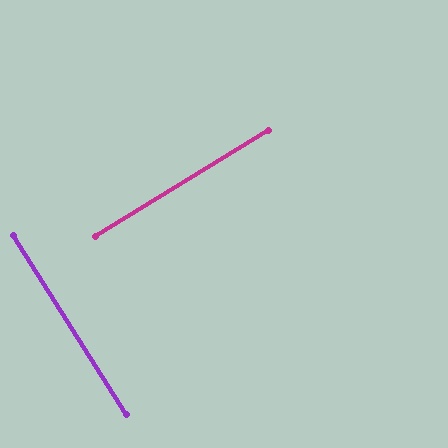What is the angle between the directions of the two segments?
Approximately 89 degrees.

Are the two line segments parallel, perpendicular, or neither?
Perpendicular — they meet at approximately 89°.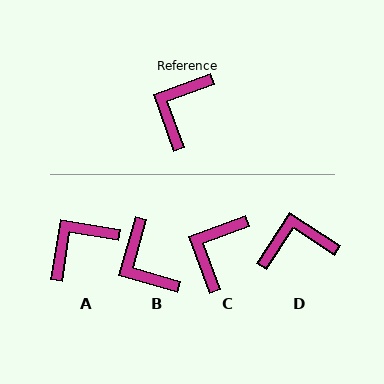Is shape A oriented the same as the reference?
No, it is off by about 29 degrees.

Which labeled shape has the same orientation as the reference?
C.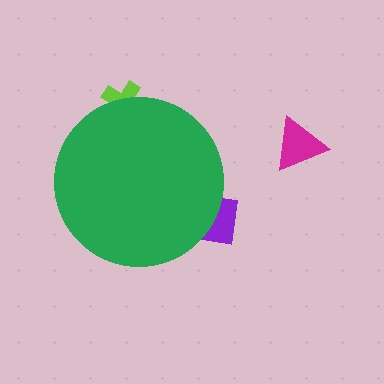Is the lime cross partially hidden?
Yes, the lime cross is partially hidden behind the green circle.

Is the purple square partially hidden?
Yes, the purple square is partially hidden behind the green circle.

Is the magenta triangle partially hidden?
No, the magenta triangle is fully visible.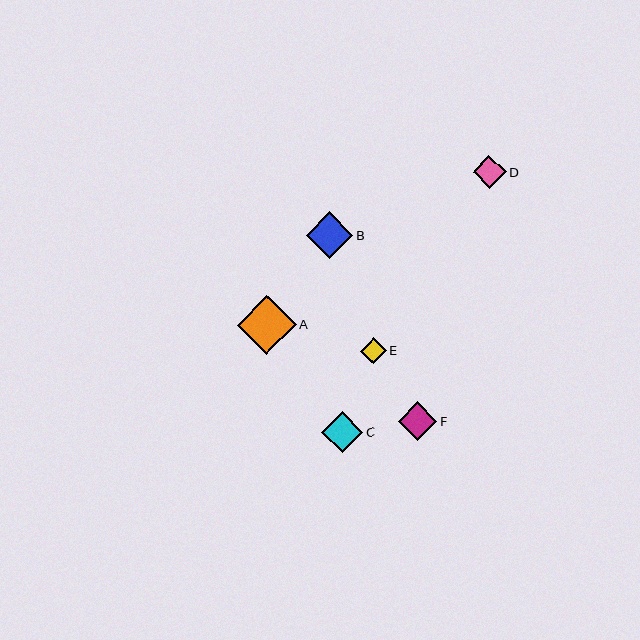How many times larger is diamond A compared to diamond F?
Diamond A is approximately 1.5 times the size of diamond F.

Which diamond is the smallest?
Diamond E is the smallest with a size of approximately 25 pixels.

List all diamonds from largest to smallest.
From largest to smallest: A, B, C, F, D, E.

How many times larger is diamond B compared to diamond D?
Diamond B is approximately 1.4 times the size of diamond D.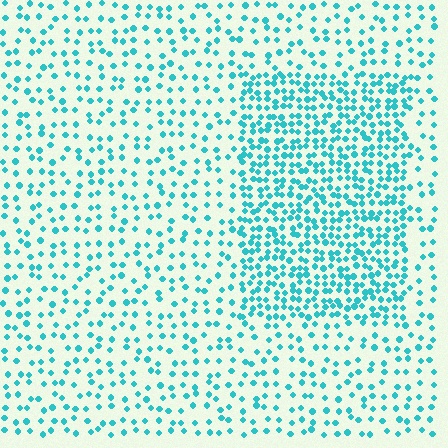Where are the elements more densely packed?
The elements are more densely packed inside the rectangle boundary.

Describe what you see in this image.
The image contains small cyan elements arranged at two different densities. A rectangle-shaped region is visible where the elements are more densely packed than the surrounding area.